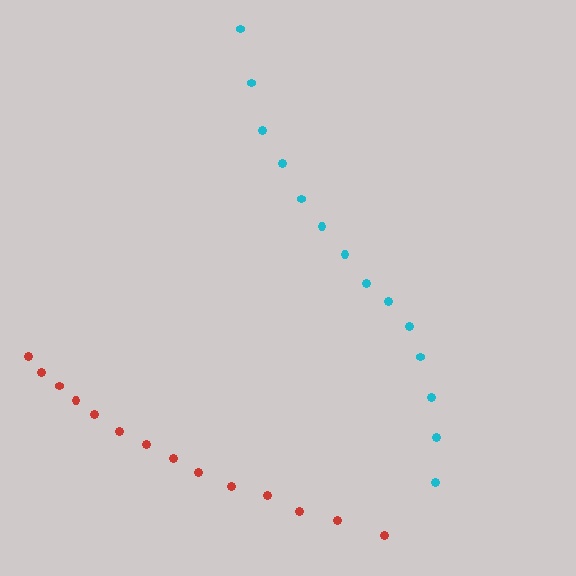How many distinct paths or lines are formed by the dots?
There are 2 distinct paths.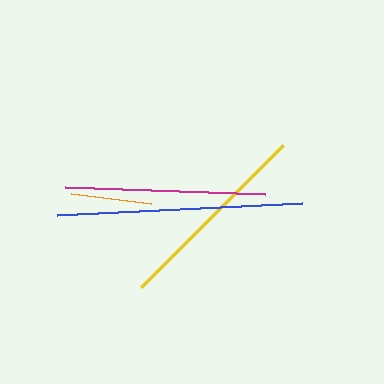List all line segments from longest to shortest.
From longest to shortest: blue, yellow, magenta, orange.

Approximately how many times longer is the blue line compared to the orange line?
The blue line is approximately 3.0 times the length of the orange line.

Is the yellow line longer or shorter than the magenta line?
The yellow line is longer than the magenta line.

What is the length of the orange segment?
The orange segment is approximately 81 pixels long.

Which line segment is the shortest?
The orange line is the shortest at approximately 81 pixels.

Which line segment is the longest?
The blue line is the longest at approximately 246 pixels.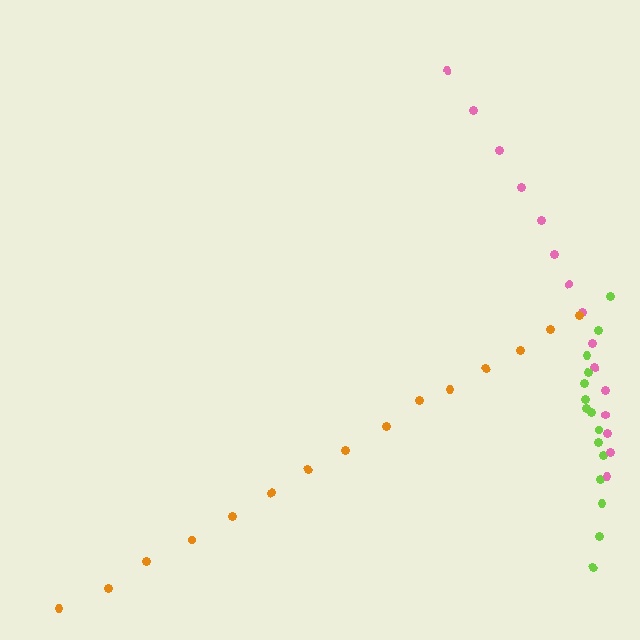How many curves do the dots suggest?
There are 3 distinct paths.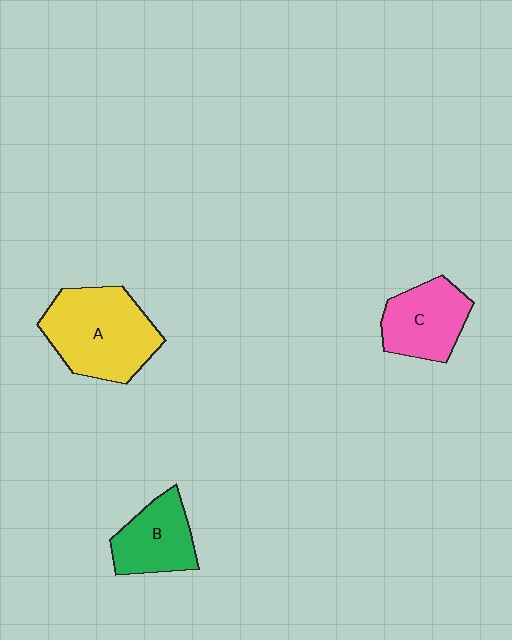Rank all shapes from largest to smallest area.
From largest to smallest: A (yellow), C (pink), B (green).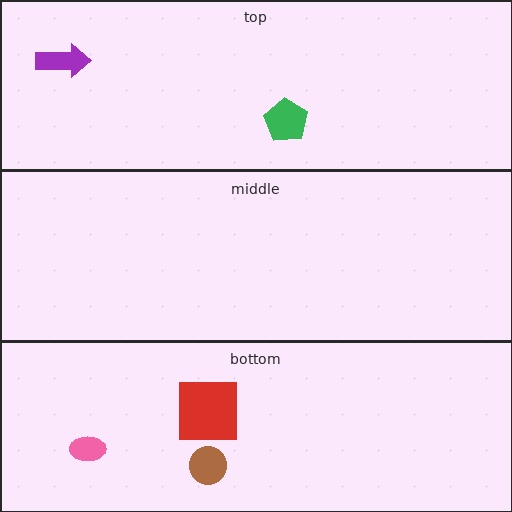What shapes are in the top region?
The green pentagon, the purple arrow.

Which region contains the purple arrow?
The top region.